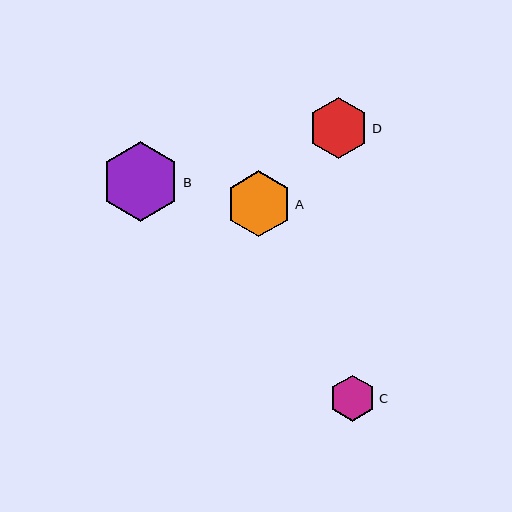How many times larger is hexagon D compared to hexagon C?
Hexagon D is approximately 1.3 times the size of hexagon C.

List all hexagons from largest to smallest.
From largest to smallest: B, A, D, C.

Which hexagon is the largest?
Hexagon B is the largest with a size of approximately 79 pixels.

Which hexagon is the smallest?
Hexagon C is the smallest with a size of approximately 46 pixels.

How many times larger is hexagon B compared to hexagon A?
Hexagon B is approximately 1.2 times the size of hexagon A.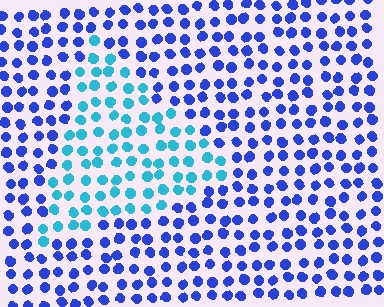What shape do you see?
I see a triangle.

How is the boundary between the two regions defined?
The boundary is defined purely by a slight shift in hue (about 43 degrees). Spacing, size, and orientation are identical on both sides.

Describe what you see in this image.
The image is filled with small blue elements in a uniform arrangement. A triangle-shaped region is visible where the elements are tinted to a slightly different hue, forming a subtle color boundary.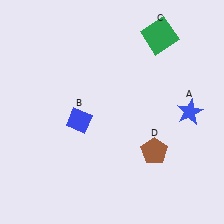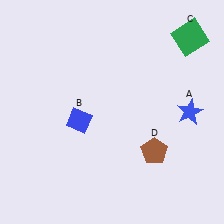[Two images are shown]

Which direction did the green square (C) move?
The green square (C) moved right.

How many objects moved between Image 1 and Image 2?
1 object moved between the two images.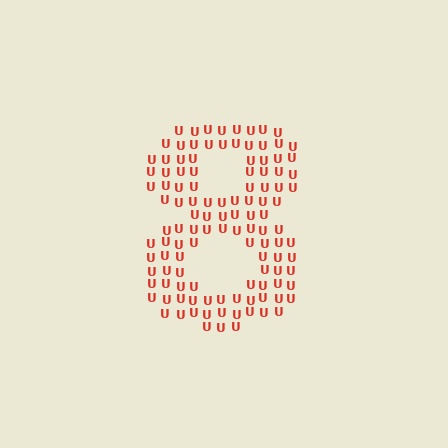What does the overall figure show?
The overall figure shows the digit 8.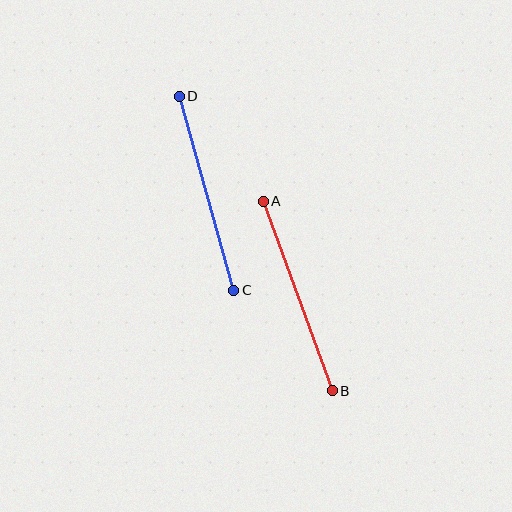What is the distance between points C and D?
The distance is approximately 202 pixels.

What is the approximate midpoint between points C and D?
The midpoint is at approximately (207, 193) pixels.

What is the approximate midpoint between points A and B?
The midpoint is at approximately (298, 296) pixels.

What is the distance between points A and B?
The distance is approximately 202 pixels.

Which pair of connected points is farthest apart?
Points A and B are farthest apart.